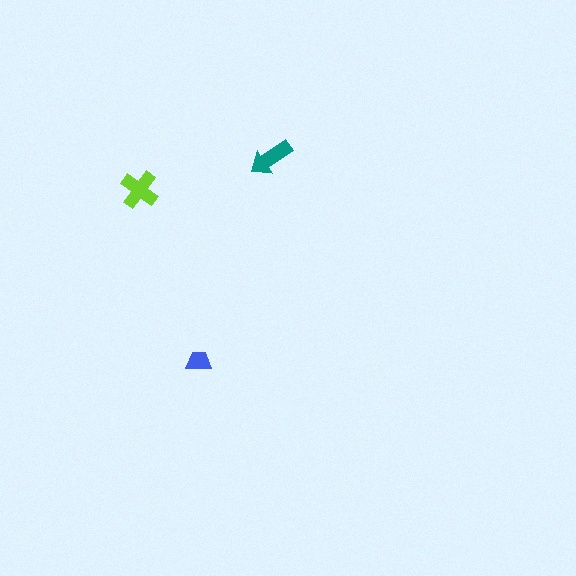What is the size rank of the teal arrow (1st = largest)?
2nd.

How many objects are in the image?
There are 3 objects in the image.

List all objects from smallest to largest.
The blue trapezoid, the teal arrow, the lime cross.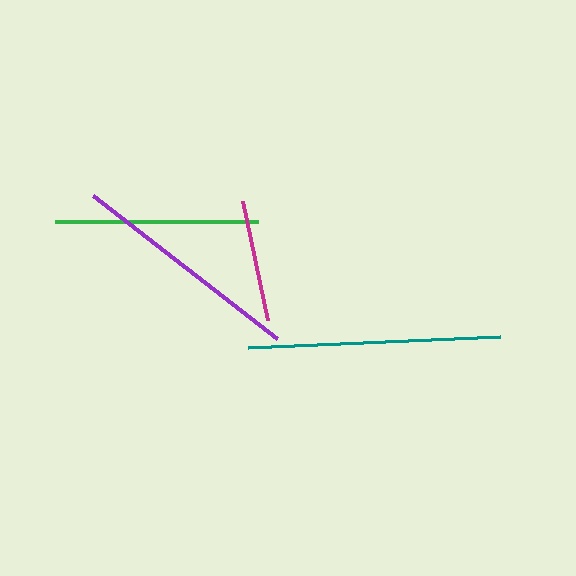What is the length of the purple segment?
The purple segment is approximately 233 pixels long.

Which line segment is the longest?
The teal line is the longest at approximately 253 pixels.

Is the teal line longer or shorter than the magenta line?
The teal line is longer than the magenta line.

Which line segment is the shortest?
The magenta line is the shortest at approximately 121 pixels.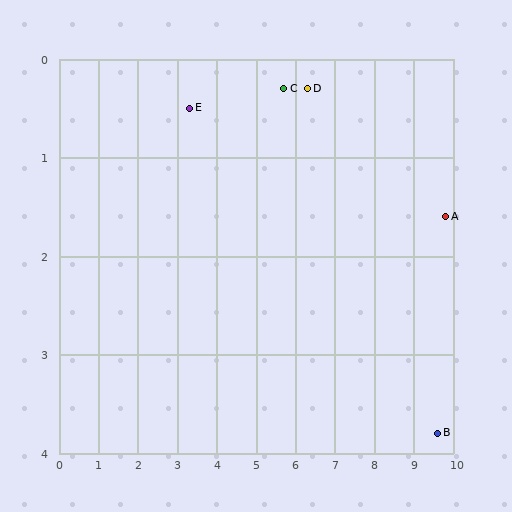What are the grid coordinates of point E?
Point E is at approximately (3.3, 0.5).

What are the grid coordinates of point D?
Point D is at approximately (6.3, 0.3).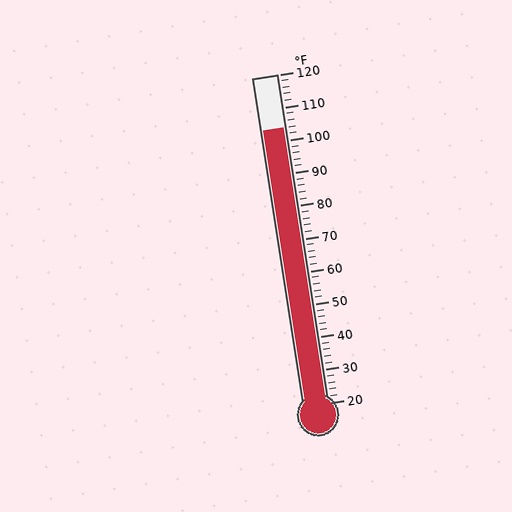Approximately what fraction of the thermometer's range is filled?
The thermometer is filled to approximately 85% of its range.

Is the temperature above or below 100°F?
The temperature is above 100°F.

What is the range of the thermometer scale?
The thermometer scale ranges from 20°F to 120°F.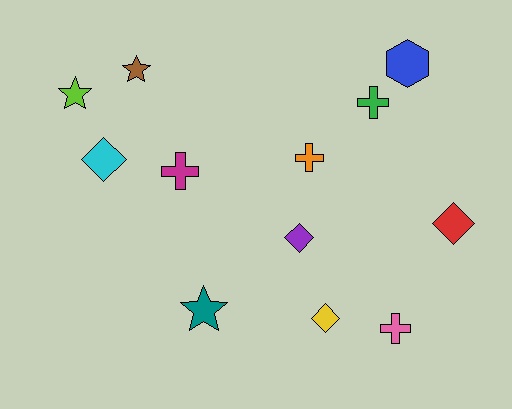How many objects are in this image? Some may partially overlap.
There are 12 objects.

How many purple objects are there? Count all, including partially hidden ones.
There is 1 purple object.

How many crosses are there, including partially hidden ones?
There are 4 crosses.